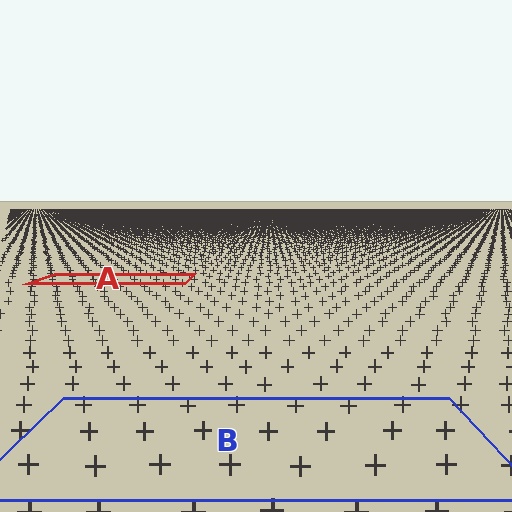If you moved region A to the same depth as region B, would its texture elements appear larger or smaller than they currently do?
They would appear larger. At a closer depth, the same texture elements are projected at a bigger on-screen size.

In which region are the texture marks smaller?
The texture marks are smaller in region A, because it is farther away.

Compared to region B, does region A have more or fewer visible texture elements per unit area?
Region A has more texture elements per unit area — they are packed more densely because it is farther away.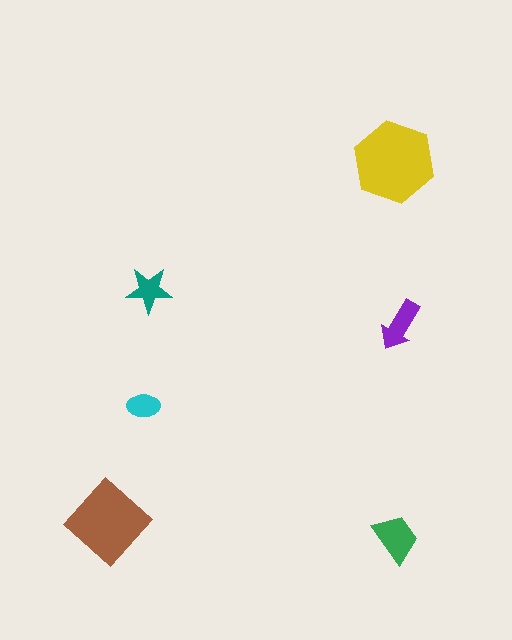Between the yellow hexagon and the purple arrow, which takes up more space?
The yellow hexagon.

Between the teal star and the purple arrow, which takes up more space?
The purple arrow.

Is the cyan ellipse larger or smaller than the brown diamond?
Smaller.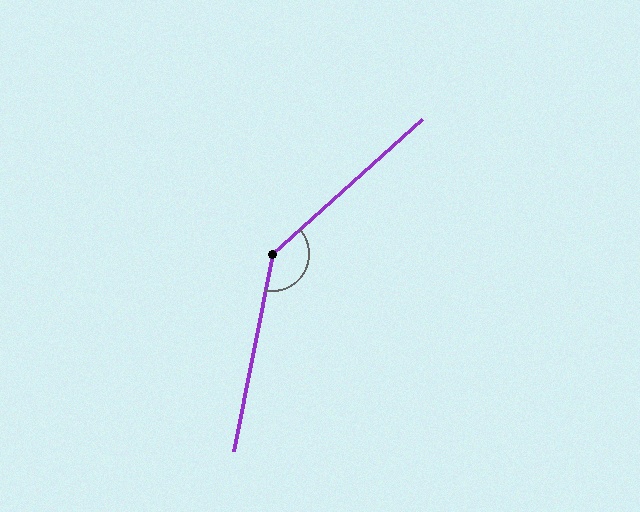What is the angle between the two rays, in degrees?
Approximately 143 degrees.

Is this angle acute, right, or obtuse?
It is obtuse.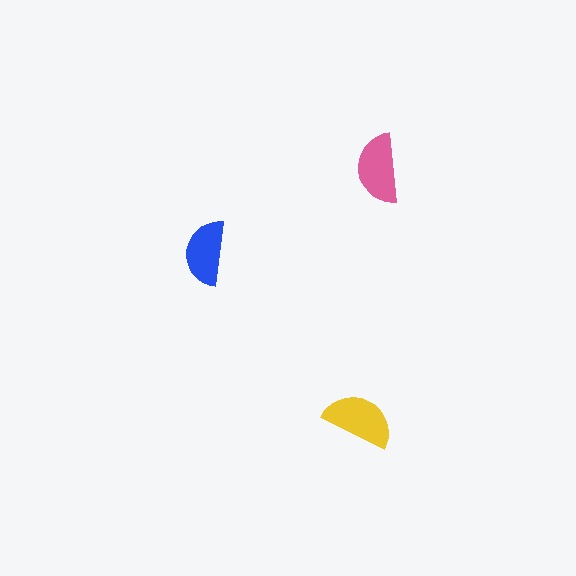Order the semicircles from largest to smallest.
the yellow one, the pink one, the blue one.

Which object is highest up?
The pink semicircle is topmost.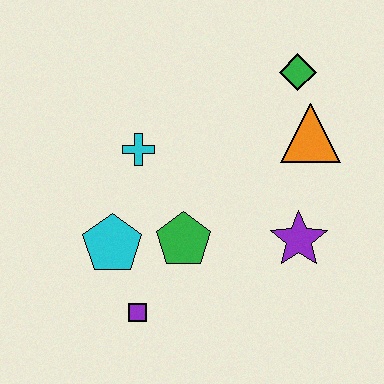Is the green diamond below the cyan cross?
No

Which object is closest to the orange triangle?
The green diamond is closest to the orange triangle.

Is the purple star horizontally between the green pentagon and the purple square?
No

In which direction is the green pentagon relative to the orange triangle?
The green pentagon is to the left of the orange triangle.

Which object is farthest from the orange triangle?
The purple square is farthest from the orange triangle.